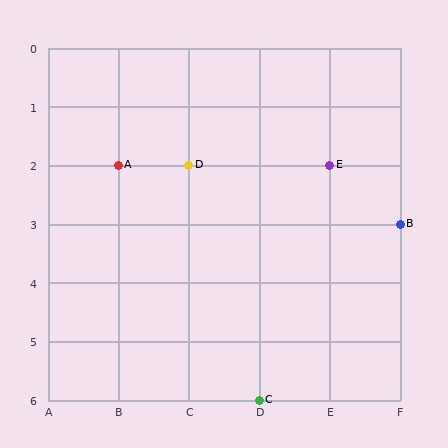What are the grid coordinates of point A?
Point A is at grid coordinates (B, 2).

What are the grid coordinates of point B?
Point B is at grid coordinates (F, 3).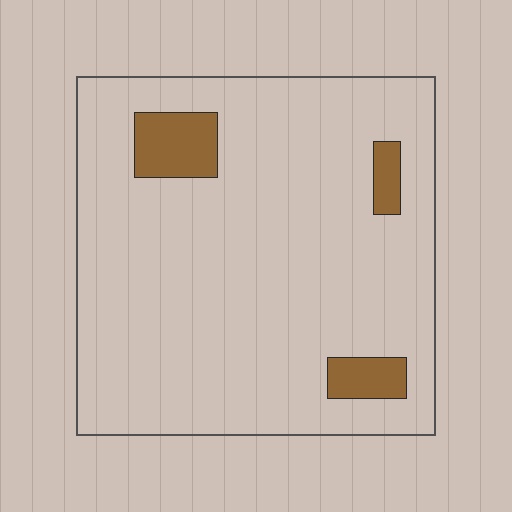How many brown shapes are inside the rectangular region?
3.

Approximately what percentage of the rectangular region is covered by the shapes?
Approximately 10%.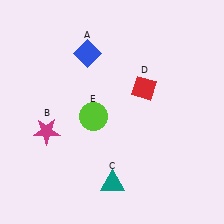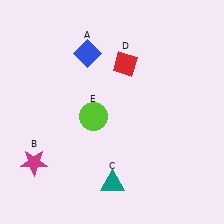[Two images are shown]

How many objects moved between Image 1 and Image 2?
2 objects moved between the two images.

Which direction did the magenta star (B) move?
The magenta star (B) moved down.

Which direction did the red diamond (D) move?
The red diamond (D) moved up.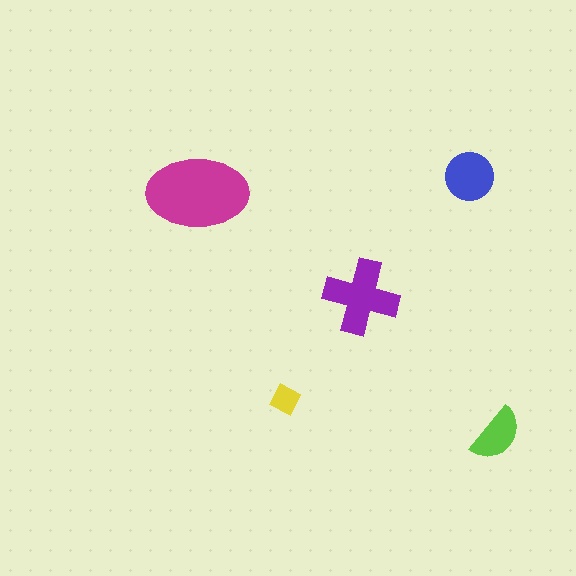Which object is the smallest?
The yellow diamond.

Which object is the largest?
The magenta ellipse.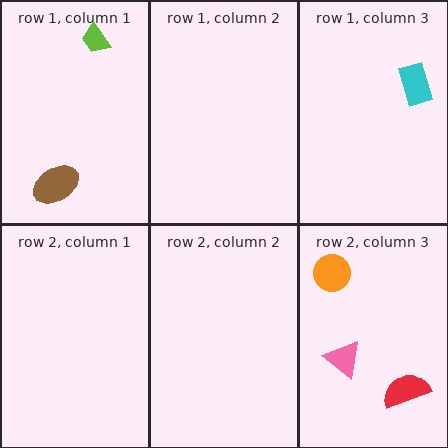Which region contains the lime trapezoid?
The row 1, column 1 region.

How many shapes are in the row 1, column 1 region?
2.